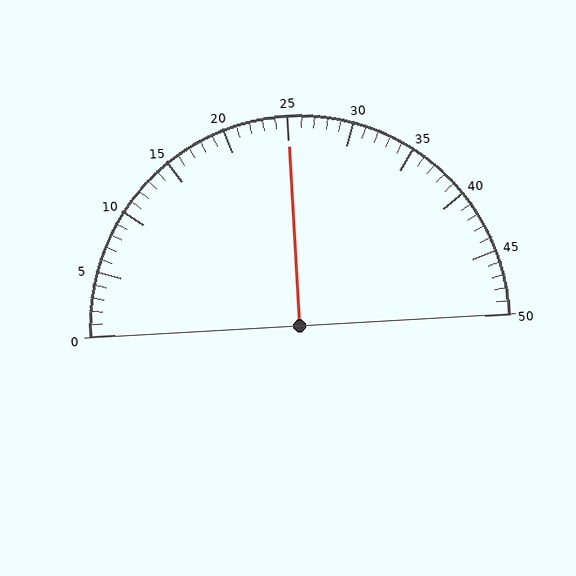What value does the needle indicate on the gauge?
The needle indicates approximately 25.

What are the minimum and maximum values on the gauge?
The gauge ranges from 0 to 50.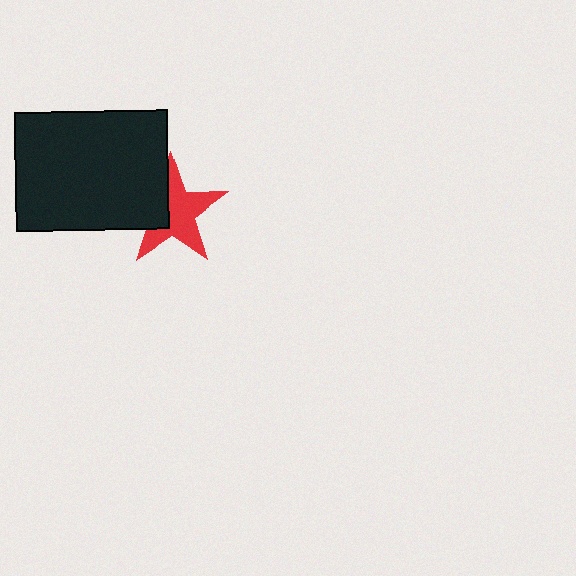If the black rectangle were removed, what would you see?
You would see the complete red star.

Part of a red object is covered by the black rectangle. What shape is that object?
It is a star.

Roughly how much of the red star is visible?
About half of it is visible (roughly 65%).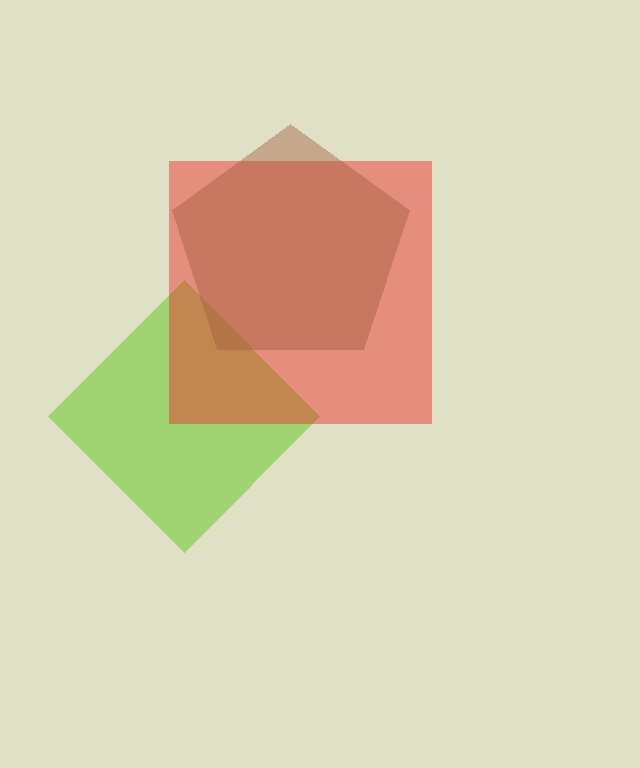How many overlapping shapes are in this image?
There are 3 overlapping shapes in the image.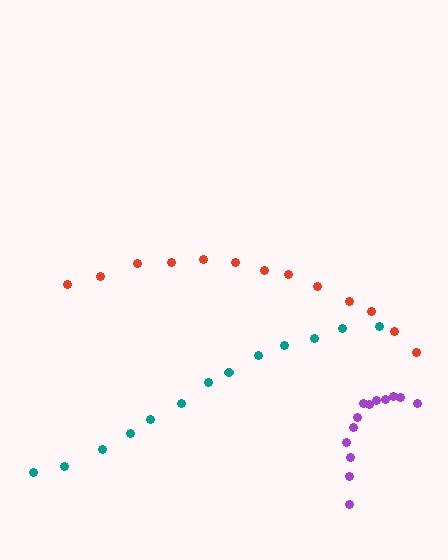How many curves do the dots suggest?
There are 3 distinct paths.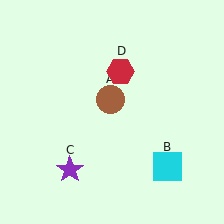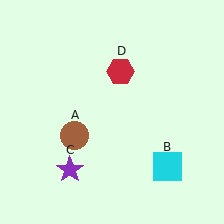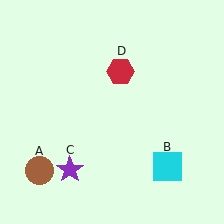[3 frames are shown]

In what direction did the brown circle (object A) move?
The brown circle (object A) moved down and to the left.